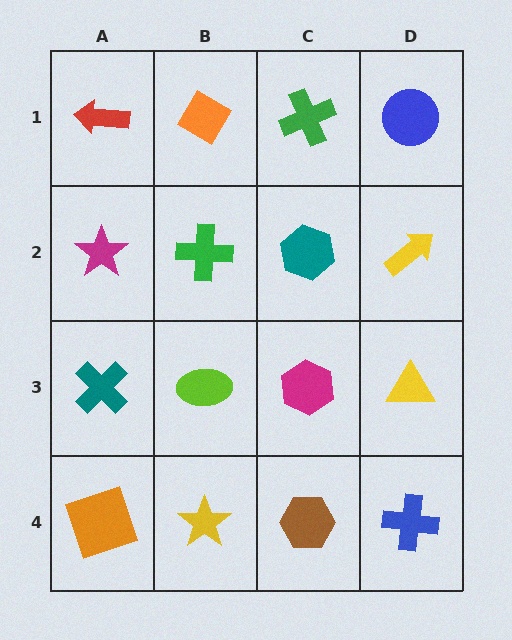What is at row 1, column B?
An orange diamond.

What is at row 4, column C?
A brown hexagon.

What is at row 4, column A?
An orange square.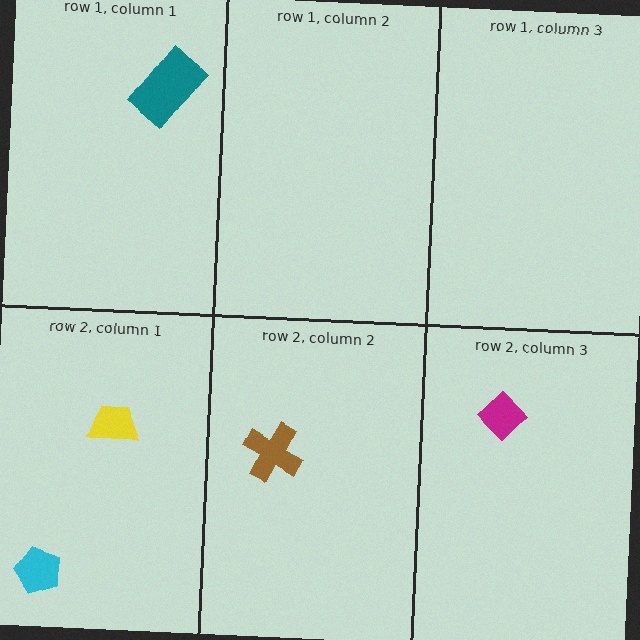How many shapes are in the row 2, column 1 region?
2.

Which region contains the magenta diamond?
The row 2, column 3 region.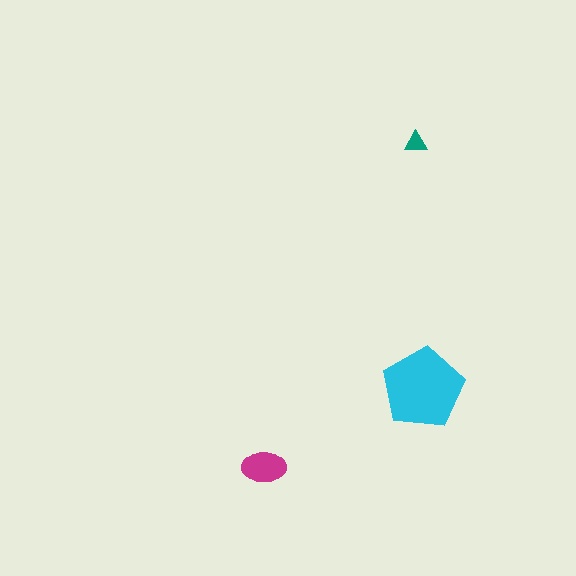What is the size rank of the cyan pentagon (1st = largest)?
1st.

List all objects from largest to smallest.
The cyan pentagon, the magenta ellipse, the teal triangle.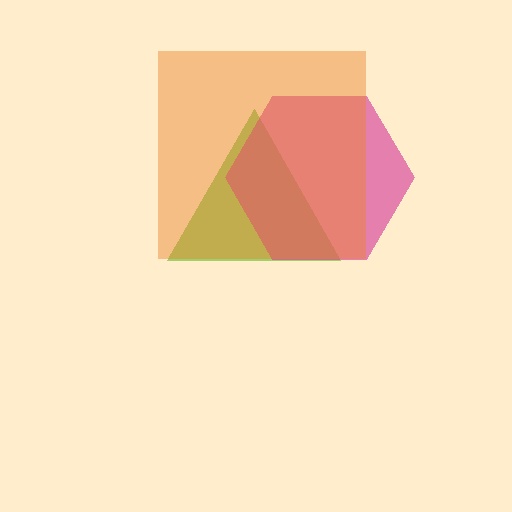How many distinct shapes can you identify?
There are 3 distinct shapes: a lime triangle, a magenta hexagon, an orange square.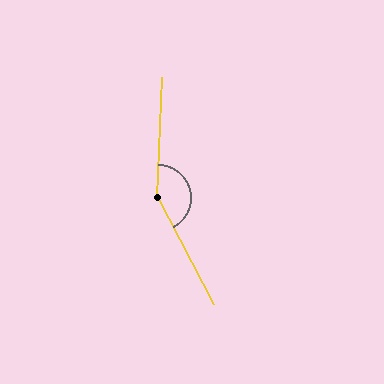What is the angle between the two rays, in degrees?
Approximately 150 degrees.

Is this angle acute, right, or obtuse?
It is obtuse.